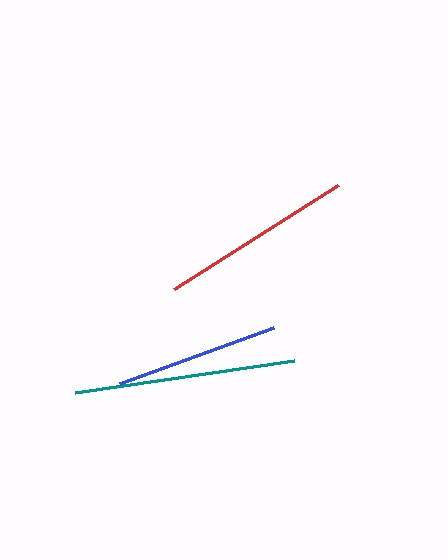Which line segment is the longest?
The teal line is the longest at approximately 221 pixels.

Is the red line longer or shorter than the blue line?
The red line is longer than the blue line.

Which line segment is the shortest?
The blue line is the shortest at approximately 164 pixels.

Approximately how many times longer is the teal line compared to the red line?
The teal line is approximately 1.1 times the length of the red line.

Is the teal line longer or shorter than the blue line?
The teal line is longer than the blue line.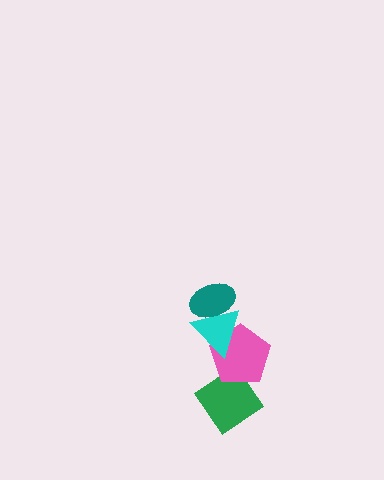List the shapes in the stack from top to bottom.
From top to bottom: the teal ellipse, the cyan triangle, the pink pentagon, the green diamond.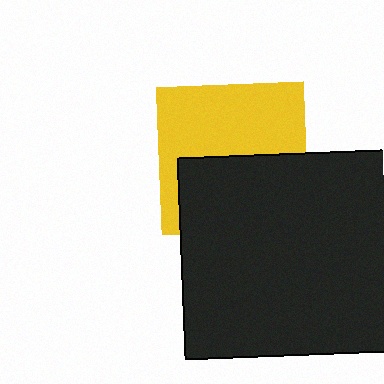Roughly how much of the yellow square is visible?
About half of it is visible (roughly 55%).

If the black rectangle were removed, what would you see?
You would see the complete yellow square.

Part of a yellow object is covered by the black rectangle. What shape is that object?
It is a square.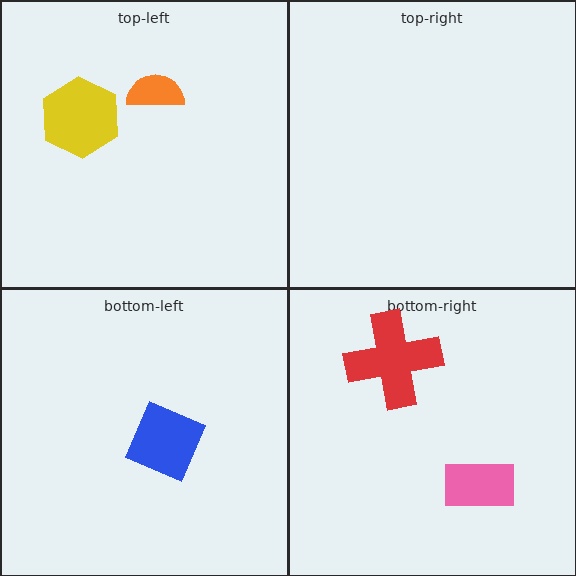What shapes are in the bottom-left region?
The blue diamond.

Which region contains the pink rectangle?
The bottom-right region.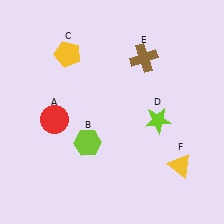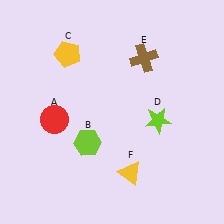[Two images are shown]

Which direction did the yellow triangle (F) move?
The yellow triangle (F) moved left.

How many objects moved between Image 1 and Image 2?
1 object moved between the two images.